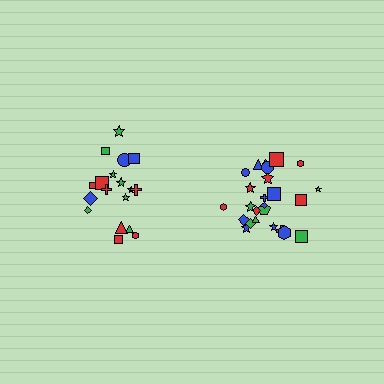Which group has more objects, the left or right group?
The right group.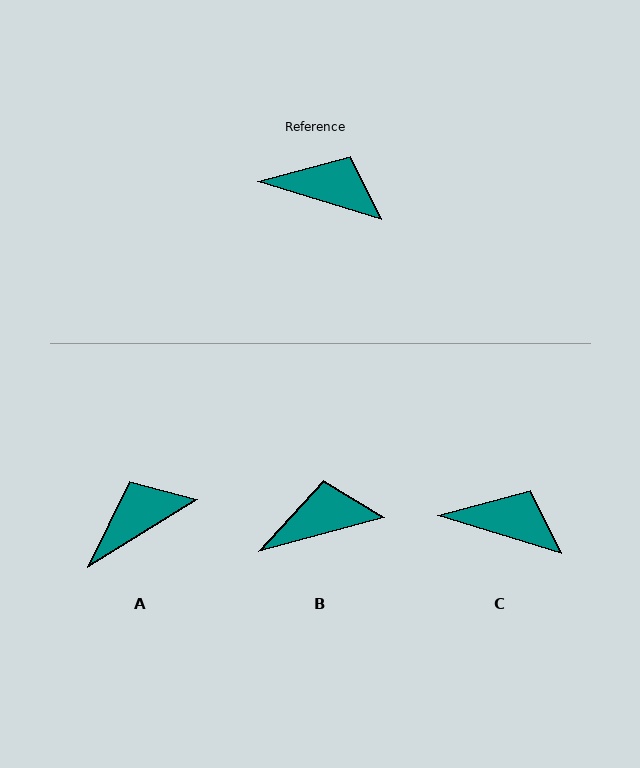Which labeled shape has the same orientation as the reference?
C.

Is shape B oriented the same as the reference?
No, it is off by about 32 degrees.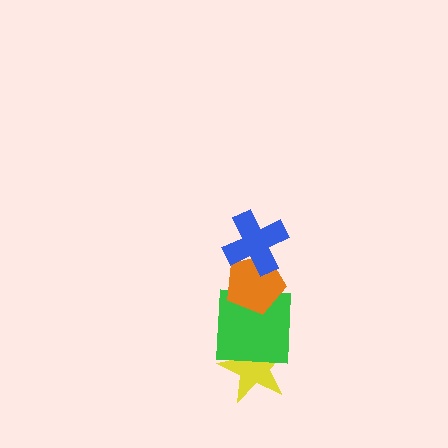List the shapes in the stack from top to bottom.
From top to bottom: the blue cross, the orange pentagon, the green square, the yellow star.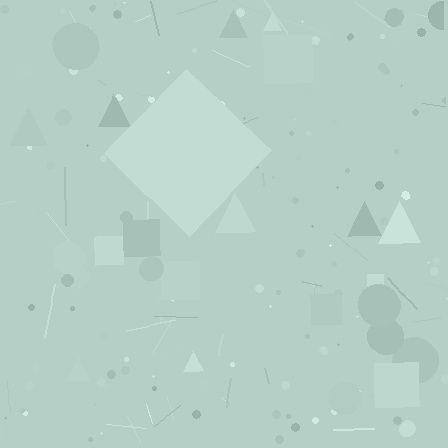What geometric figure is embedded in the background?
A diamond is embedded in the background.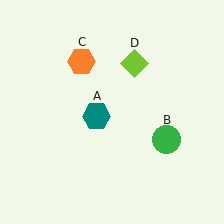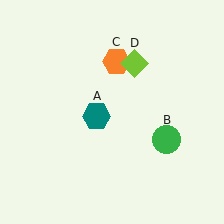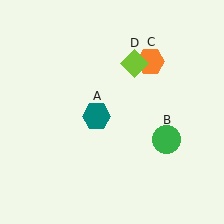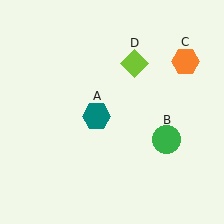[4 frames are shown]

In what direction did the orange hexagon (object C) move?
The orange hexagon (object C) moved right.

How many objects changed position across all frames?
1 object changed position: orange hexagon (object C).